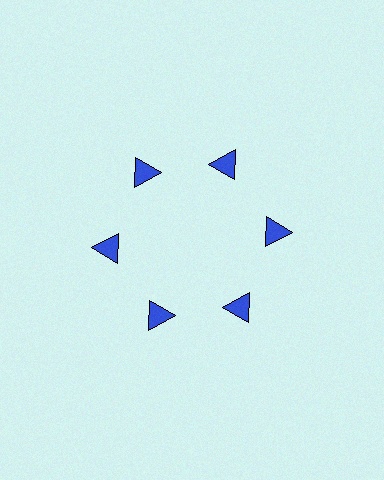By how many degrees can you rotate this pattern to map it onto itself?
The pattern maps onto itself every 60 degrees of rotation.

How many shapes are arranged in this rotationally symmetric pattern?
There are 6 shapes, arranged in 6 groups of 1.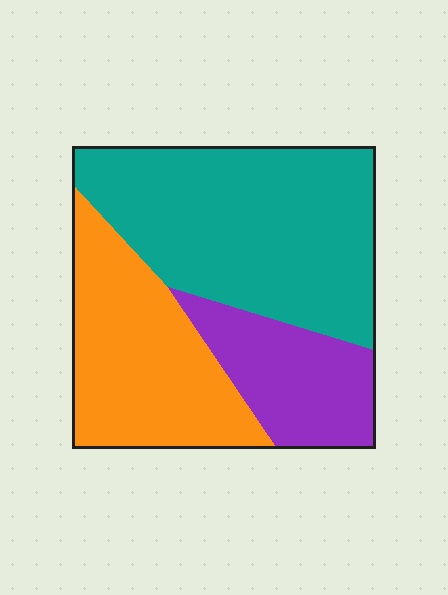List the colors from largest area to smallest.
From largest to smallest: teal, orange, purple.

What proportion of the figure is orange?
Orange covers about 30% of the figure.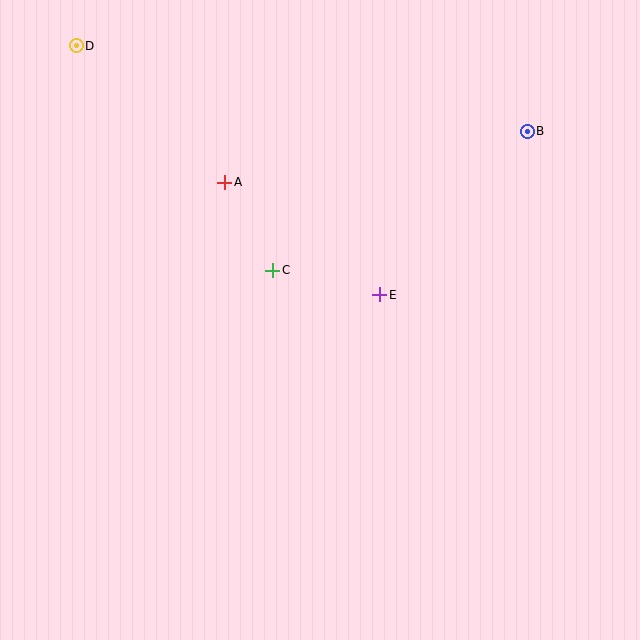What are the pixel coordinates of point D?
Point D is at (76, 46).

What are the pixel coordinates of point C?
Point C is at (273, 270).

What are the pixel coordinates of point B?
Point B is at (527, 131).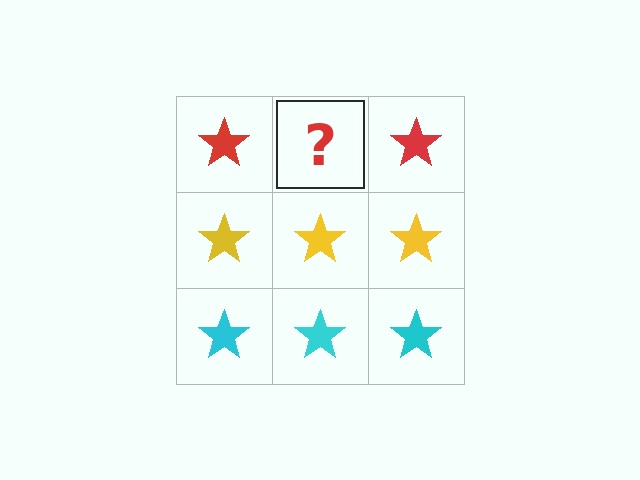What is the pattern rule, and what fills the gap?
The rule is that each row has a consistent color. The gap should be filled with a red star.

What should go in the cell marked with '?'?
The missing cell should contain a red star.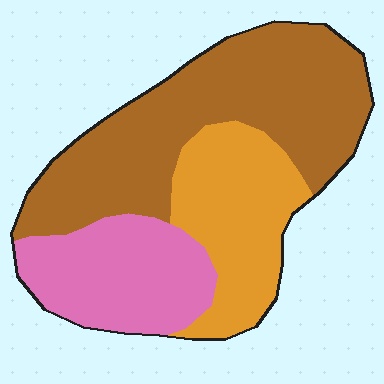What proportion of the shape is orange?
Orange takes up about one quarter (1/4) of the shape.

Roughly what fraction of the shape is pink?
Pink takes up less than a quarter of the shape.